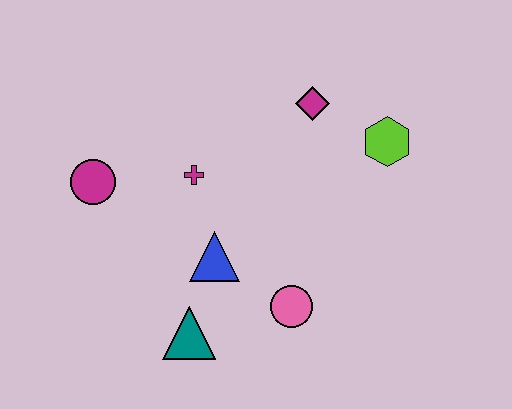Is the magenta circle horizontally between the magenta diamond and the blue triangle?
No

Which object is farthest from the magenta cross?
The lime hexagon is farthest from the magenta cross.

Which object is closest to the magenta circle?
The magenta cross is closest to the magenta circle.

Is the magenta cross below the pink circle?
No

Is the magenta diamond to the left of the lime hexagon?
Yes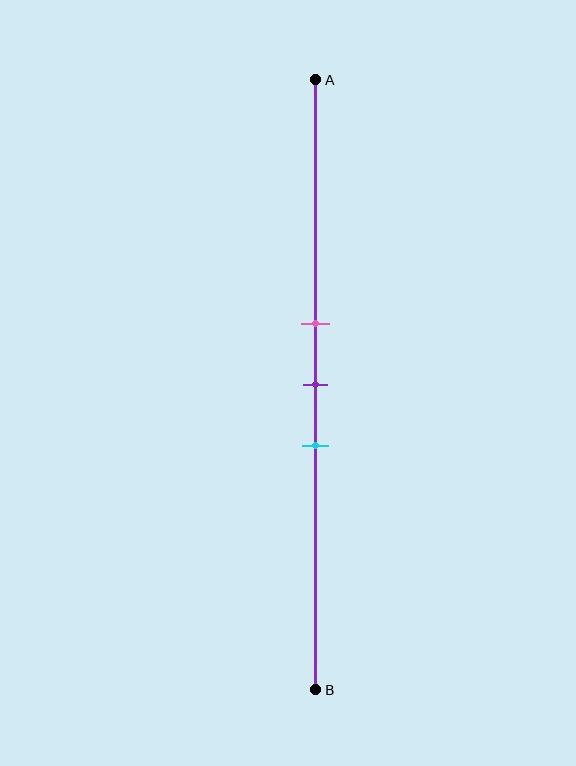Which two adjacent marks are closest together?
The pink and purple marks are the closest adjacent pair.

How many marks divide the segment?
There are 3 marks dividing the segment.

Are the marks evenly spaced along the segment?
Yes, the marks are approximately evenly spaced.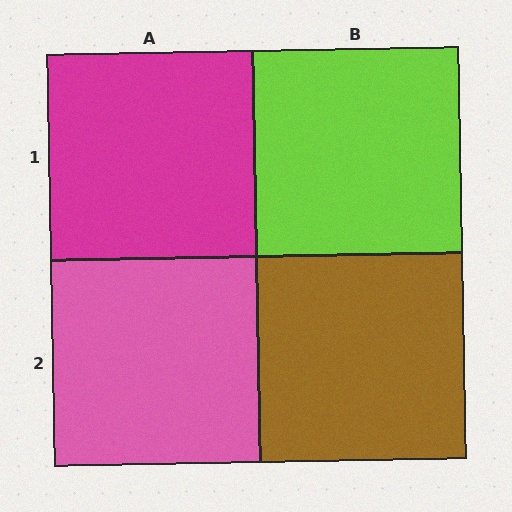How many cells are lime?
1 cell is lime.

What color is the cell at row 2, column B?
Brown.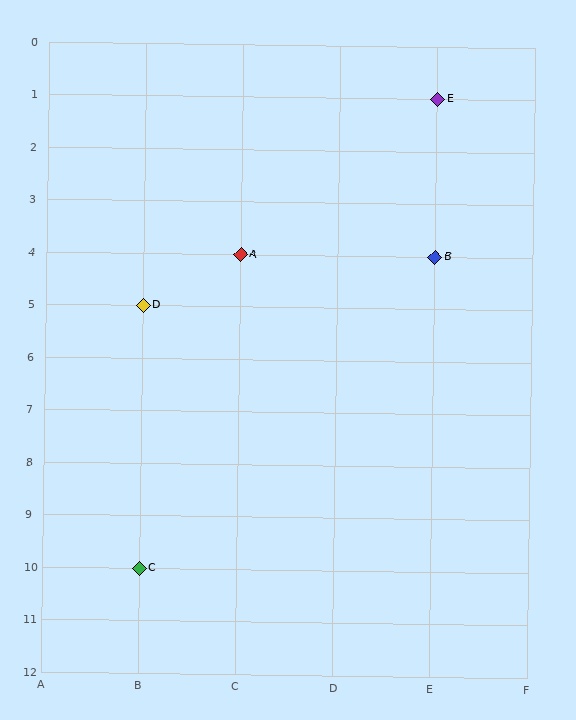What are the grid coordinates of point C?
Point C is at grid coordinates (B, 10).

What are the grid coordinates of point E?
Point E is at grid coordinates (E, 1).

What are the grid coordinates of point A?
Point A is at grid coordinates (C, 4).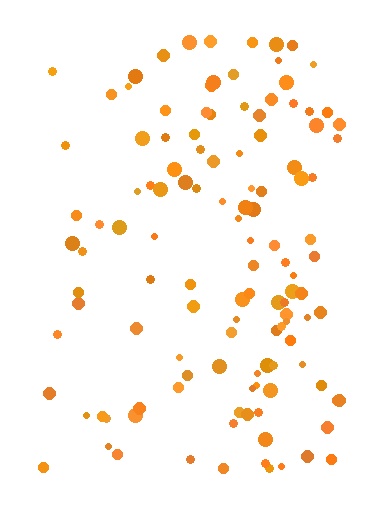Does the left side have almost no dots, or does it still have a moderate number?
Still a moderate number, just noticeably fewer than the right.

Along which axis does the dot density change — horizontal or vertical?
Horizontal.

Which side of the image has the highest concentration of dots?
The right.